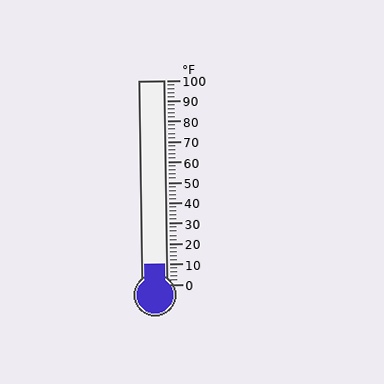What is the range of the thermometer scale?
The thermometer scale ranges from 0°F to 100°F.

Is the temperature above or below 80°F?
The temperature is below 80°F.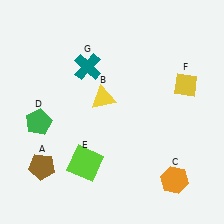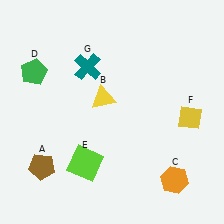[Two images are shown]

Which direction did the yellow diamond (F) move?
The yellow diamond (F) moved down.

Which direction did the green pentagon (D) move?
The green pentagon (D) moved up.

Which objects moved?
The objects that moved are: the green pentagon (D), the yellow diamond (F).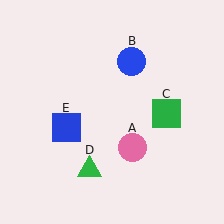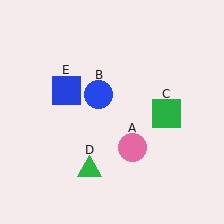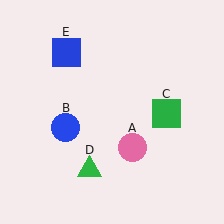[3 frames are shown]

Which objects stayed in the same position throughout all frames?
Pink circle (object A) and green square (object C) and green triangle (object D) remained stationary.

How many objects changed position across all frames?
2 objects changed position: blue circle (object B), blue square (object E).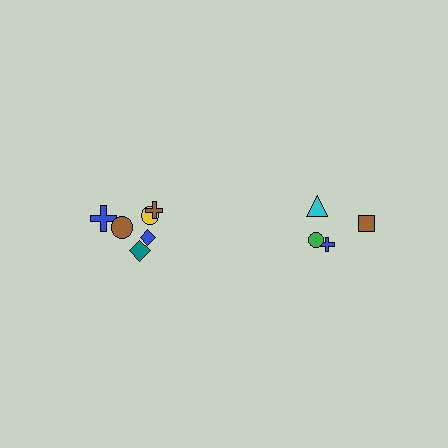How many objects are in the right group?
There are 4 objects.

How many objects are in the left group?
There are 6 objects.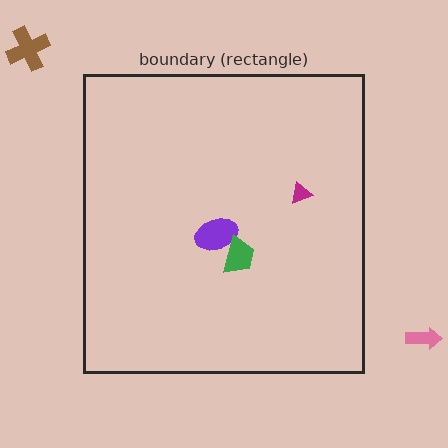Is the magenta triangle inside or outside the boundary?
Inside.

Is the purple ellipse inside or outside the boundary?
Inside.